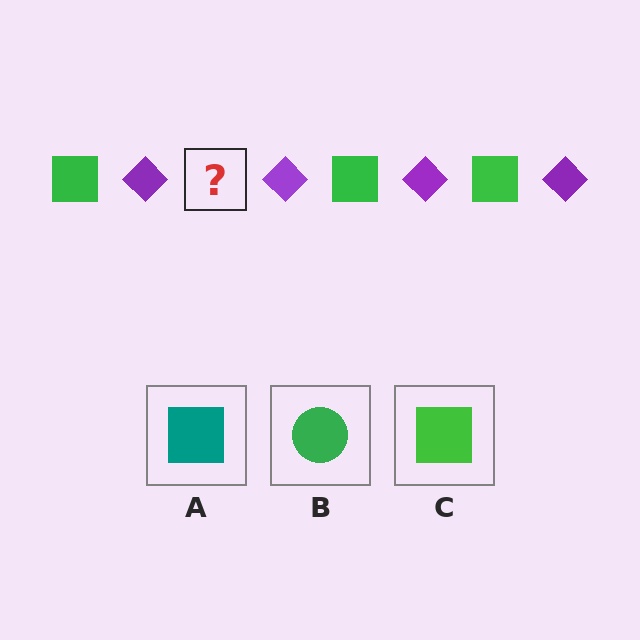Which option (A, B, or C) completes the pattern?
C.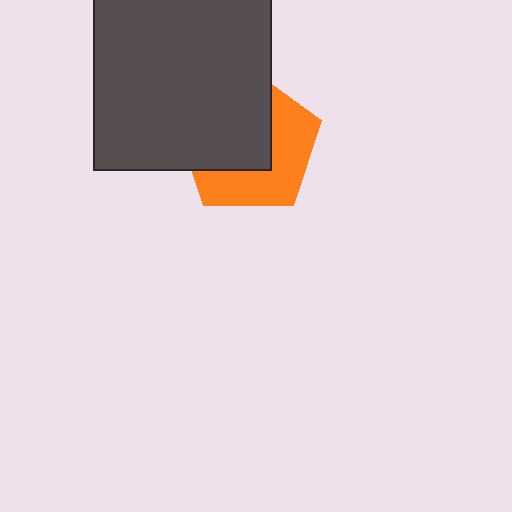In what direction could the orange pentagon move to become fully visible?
The orange pentagon could move toward the lower-right. That would shift it out from behind the dark gray rectangle entirely.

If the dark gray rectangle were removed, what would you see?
You would see the complete orange pentagon.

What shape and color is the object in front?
The object in front is a dark gray rectangle.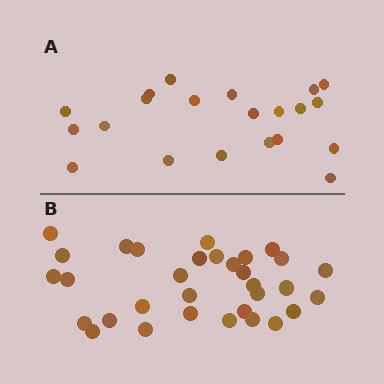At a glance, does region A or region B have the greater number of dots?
Region B (the bottom region) has more dots.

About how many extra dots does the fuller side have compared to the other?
Region B has roughly 12 or so more dots than region A.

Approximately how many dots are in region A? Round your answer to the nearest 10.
About 20 dots. (The exact count is 21, which rounds to 20.)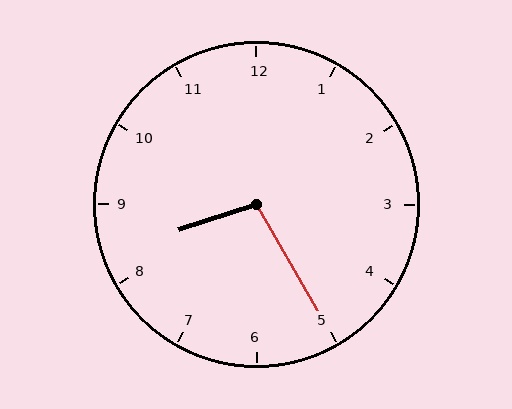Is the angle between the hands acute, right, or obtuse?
It is obtuse.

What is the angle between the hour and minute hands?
Approximately 102 degrees.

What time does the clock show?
8:25.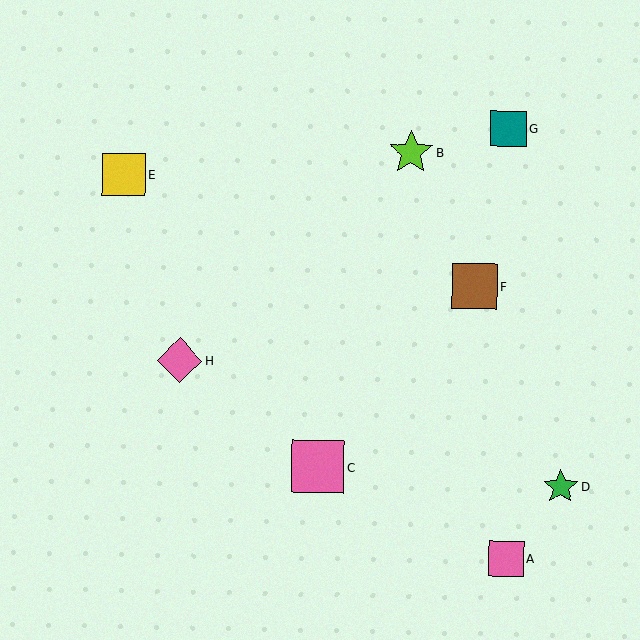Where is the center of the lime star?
The center of the lime star is at (411, 152).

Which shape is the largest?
The pink square (labeled C) is the largest.